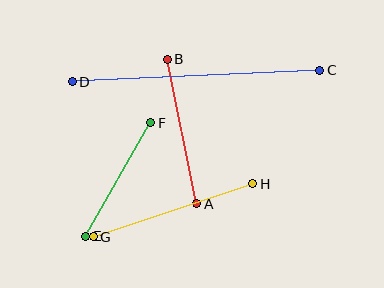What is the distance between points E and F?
The distance is approximately 131 pixels.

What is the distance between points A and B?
The distance is approximately 147 pixels.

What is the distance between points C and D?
The distance is approximately 248 pixels.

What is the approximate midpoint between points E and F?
The midpoint is at approximately (118, 180) pixels.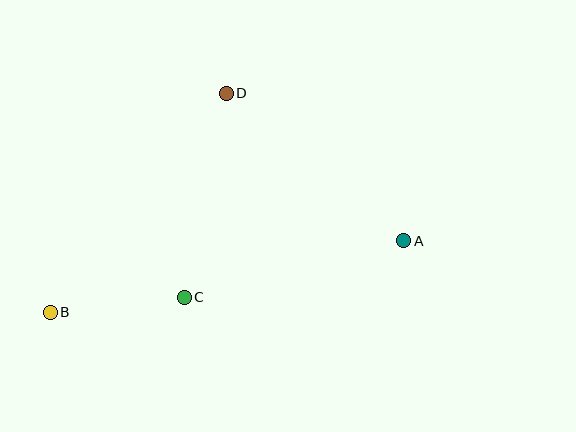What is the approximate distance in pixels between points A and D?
The distance between A and D is approximately 231 pixels.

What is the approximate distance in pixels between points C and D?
The distance between C and D is approximately 208 pixels.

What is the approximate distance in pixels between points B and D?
The distance between B and D is approximately 281 pixels.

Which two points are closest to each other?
Points B and C are closest to each other.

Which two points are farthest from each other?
Points A and B are farthest from each other.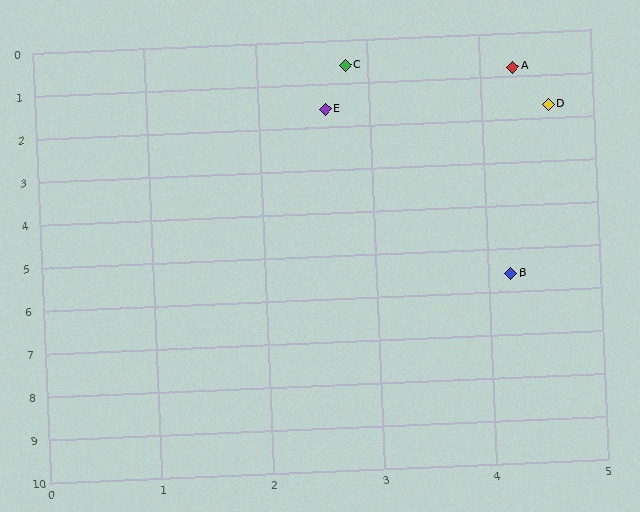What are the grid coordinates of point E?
Point E is at approximately (2.6, 1.6).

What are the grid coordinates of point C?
Point C is at approximately (2.8, 0.6).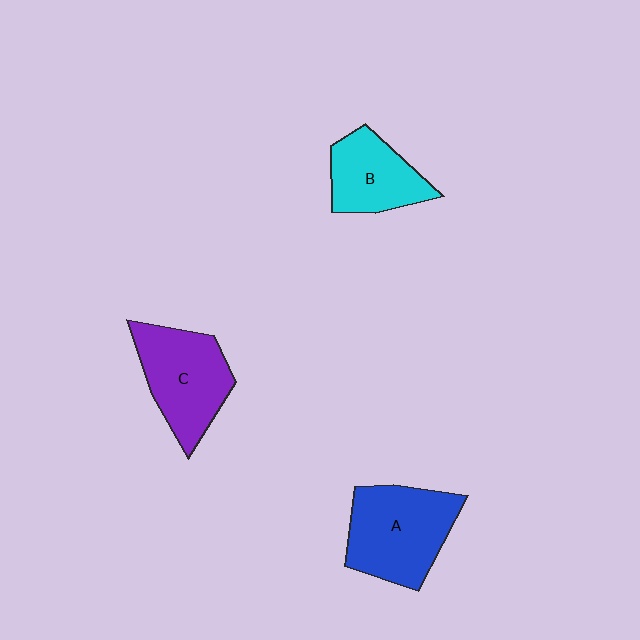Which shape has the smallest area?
Shape B (cyan).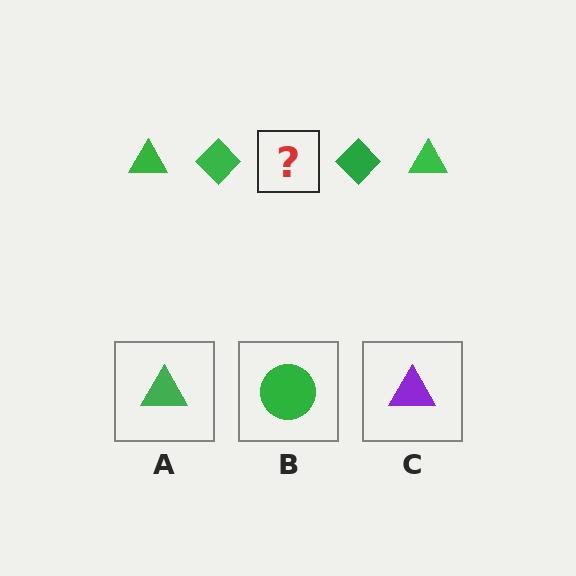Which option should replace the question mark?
Option A.